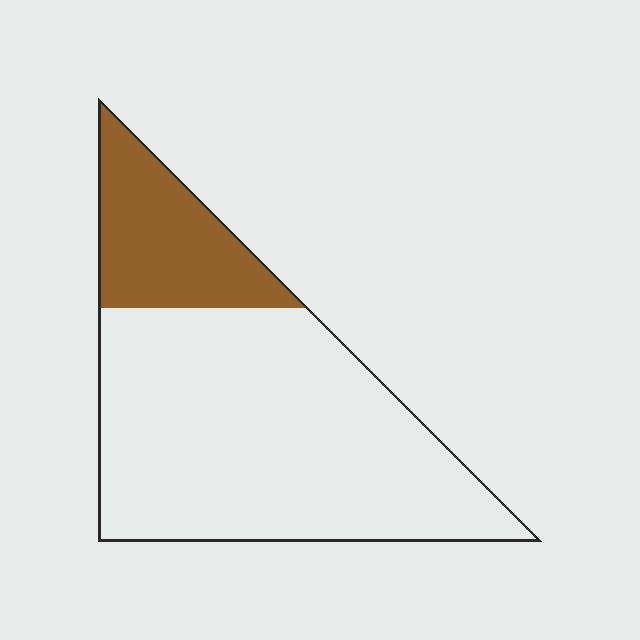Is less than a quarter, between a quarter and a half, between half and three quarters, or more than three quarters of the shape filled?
Less than a quarter.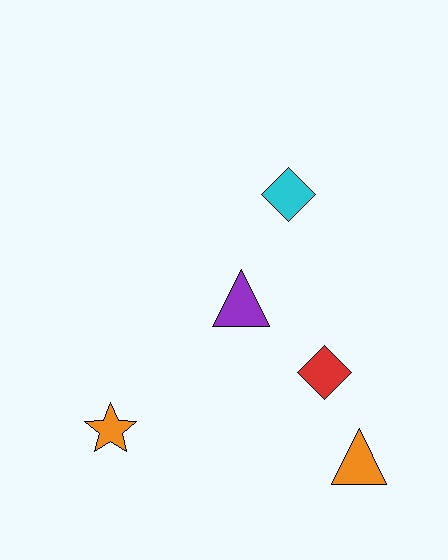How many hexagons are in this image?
There are no hexagons.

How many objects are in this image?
There are 5 objects.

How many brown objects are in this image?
There are no brown objects.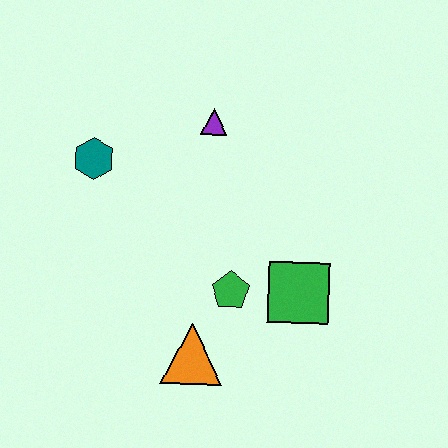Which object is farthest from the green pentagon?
The teal hexagon is farthest from the green pentagon.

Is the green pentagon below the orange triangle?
No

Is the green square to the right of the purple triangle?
Yes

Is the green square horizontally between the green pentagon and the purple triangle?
No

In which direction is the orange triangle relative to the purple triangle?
The orange triangle is below the purple triangle.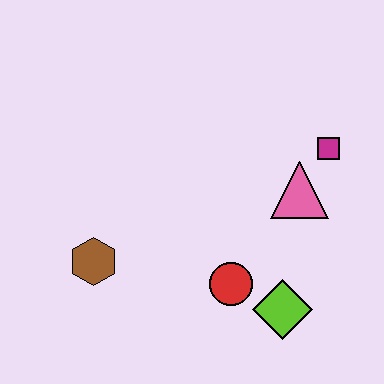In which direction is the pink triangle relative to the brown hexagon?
The pink triangle is to the right of the brown hexagon.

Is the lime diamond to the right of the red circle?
Yes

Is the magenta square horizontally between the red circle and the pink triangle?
No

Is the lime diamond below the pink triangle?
Yes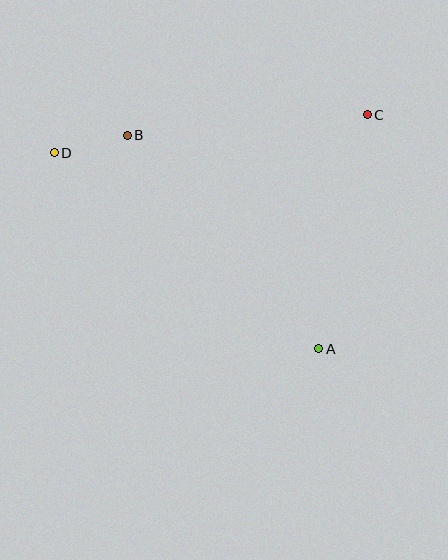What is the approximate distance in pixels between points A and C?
The distance between A and C is approximately 239 pixels.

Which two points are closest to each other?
Points B and D are closest to each other.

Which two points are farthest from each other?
Points A and D are farthest from each other.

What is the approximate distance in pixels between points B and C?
The distance between B and C is approximately 241 pixels.